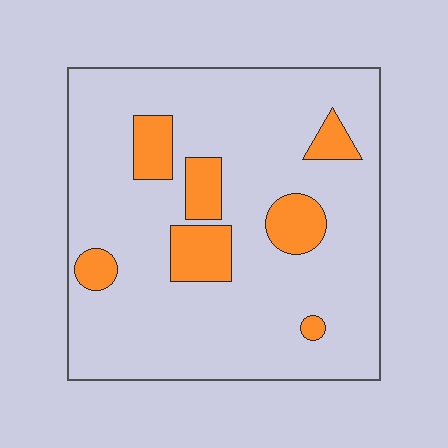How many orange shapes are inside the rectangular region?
7.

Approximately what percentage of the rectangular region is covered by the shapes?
Approximately 15%.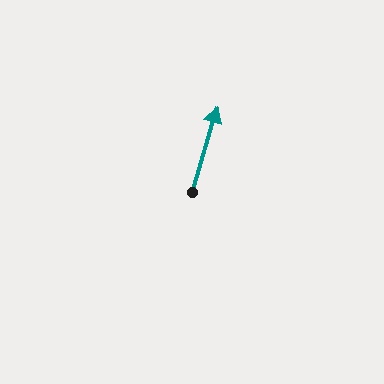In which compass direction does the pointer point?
North.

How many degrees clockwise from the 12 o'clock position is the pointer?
Approximately 16 degrees.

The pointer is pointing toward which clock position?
Roughly 1 o'clock.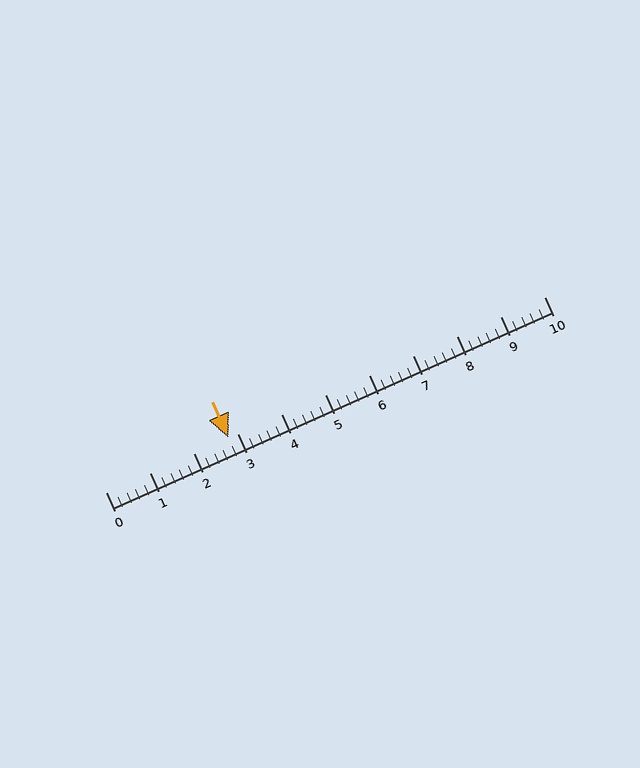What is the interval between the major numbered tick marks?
The major tick marks are spaced 1 units apart.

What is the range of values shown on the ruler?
The ruler shows values from 0 to 10.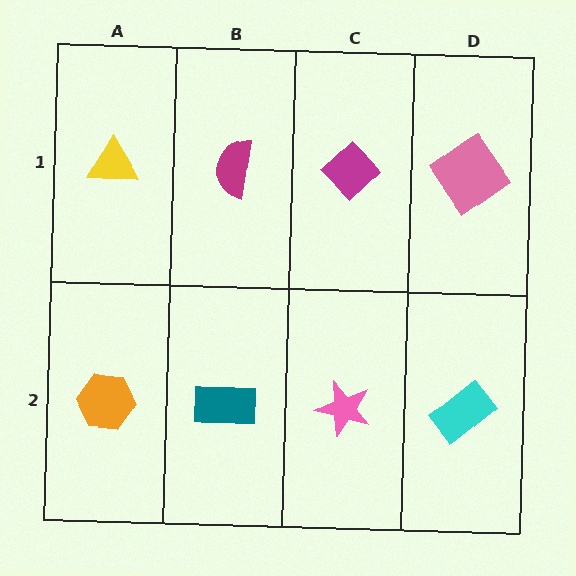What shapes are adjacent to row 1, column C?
A pink star (row 2, column C), a magenta semicircle (row 1, column B), a pink diamond (row 1, column D).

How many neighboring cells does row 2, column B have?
3.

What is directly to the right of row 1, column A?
A magenta semicircle.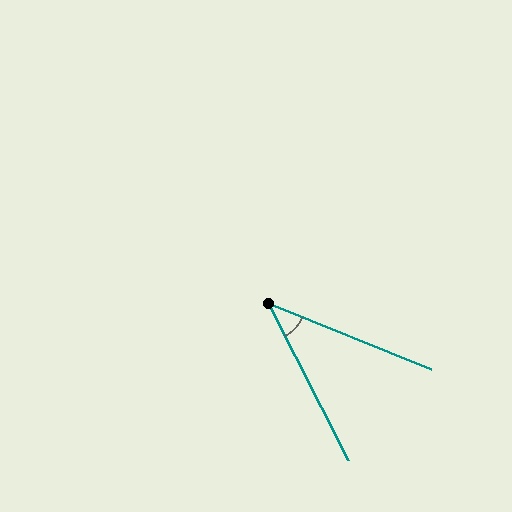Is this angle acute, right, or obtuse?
It is acute.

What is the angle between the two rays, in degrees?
Approximately 41 degrees.